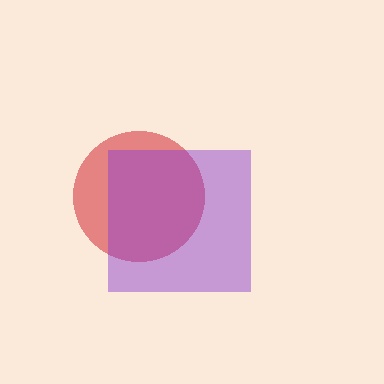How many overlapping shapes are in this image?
There are 2 overlapping shapes in the image.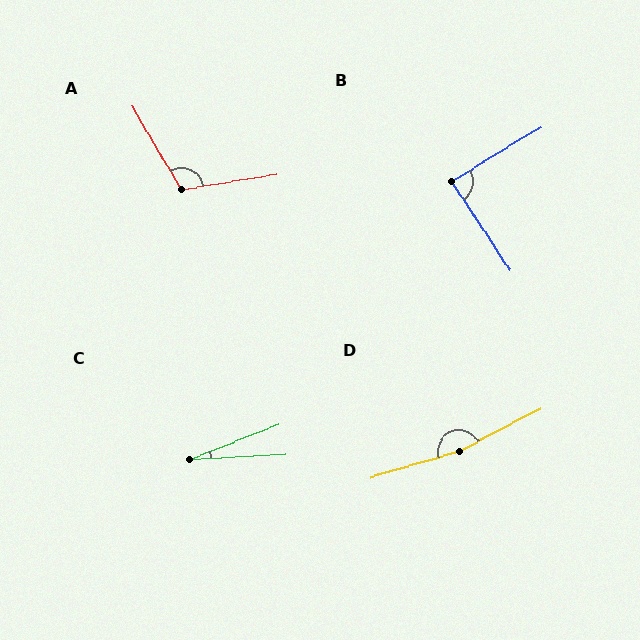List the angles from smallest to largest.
C (18°), B (88°), A (112°), D (169°).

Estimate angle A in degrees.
Approximately 112 degrees.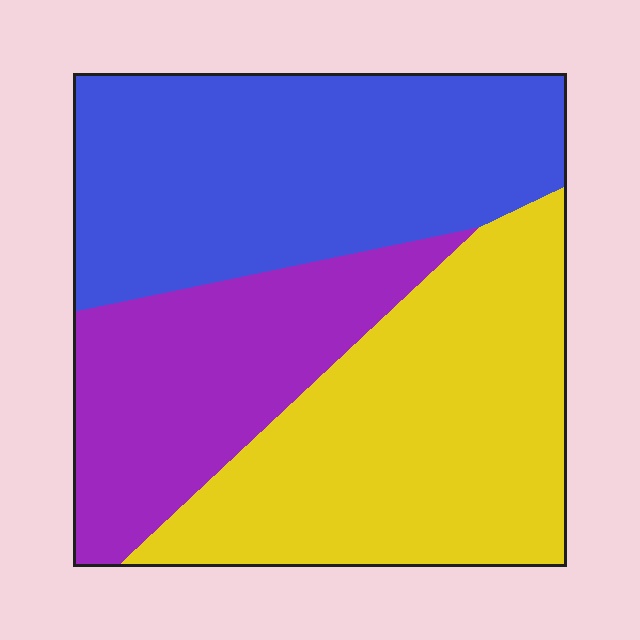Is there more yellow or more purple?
Yellow.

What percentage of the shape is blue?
Blue covers roughly 40% of the shape.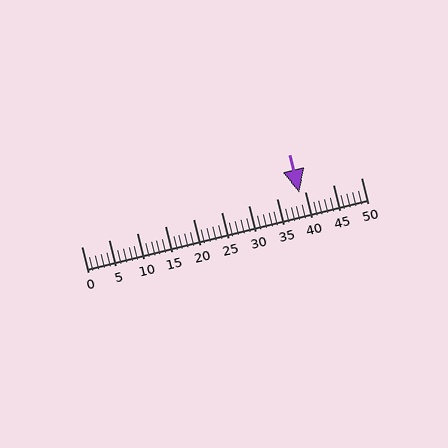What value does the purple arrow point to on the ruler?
The purple arrow points to approximately 39.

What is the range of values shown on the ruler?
The ruler shows values from 0 to 50.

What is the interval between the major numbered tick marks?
The major tick marks are spaced 5 units apart.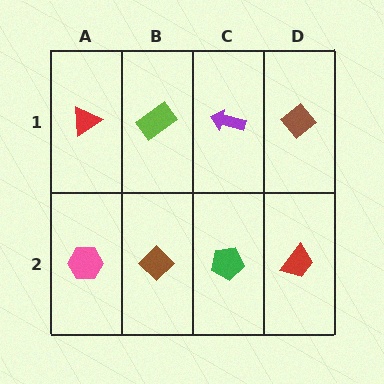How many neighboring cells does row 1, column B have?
3.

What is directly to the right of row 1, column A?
A lime rectangle.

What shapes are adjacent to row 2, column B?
A lime rectangle (row 1, column B), a pink hexagon (row 2, column A), a green pentagon (row 2, column C).